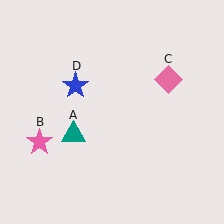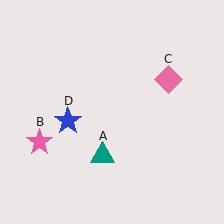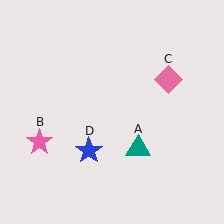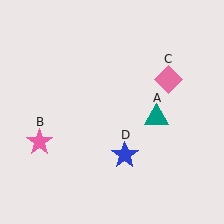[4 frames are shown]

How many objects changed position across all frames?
2 objects changed position: teal triangle (object A), blue star (object D).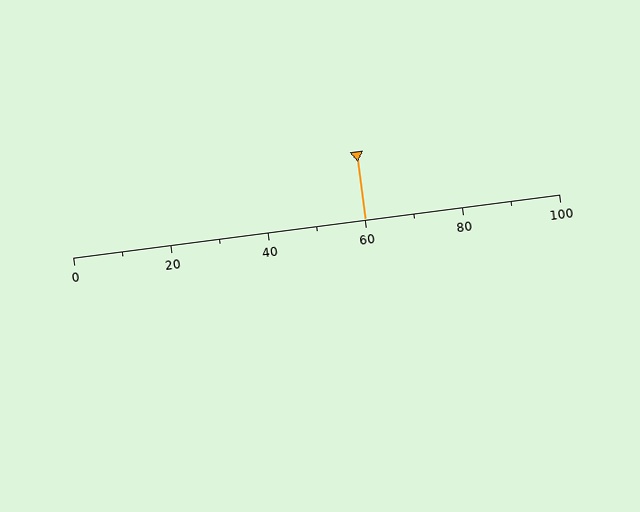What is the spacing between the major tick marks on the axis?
The major ticks are spaced 20 apart.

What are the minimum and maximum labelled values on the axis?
The axis runs from 0 to 100.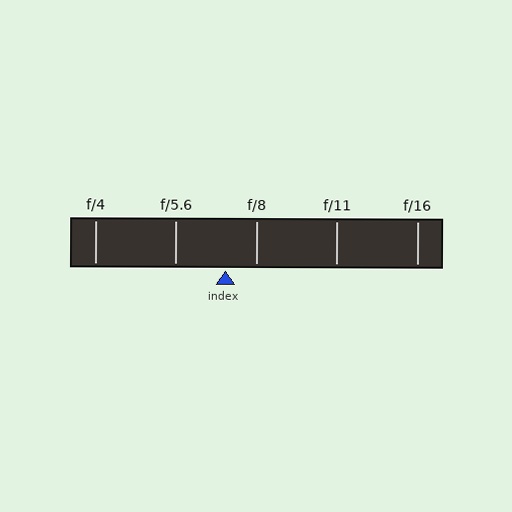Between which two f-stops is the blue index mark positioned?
The index mark is between f/5.6 and f/8.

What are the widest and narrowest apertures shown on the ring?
The widest aperture shown is f/4 and the narrowest is f/16.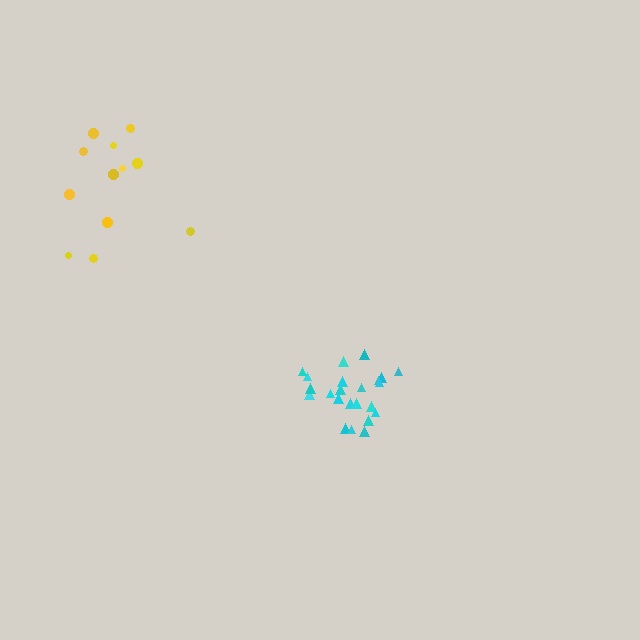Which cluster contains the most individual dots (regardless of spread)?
Cyan (23).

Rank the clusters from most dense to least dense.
cyan, yellow.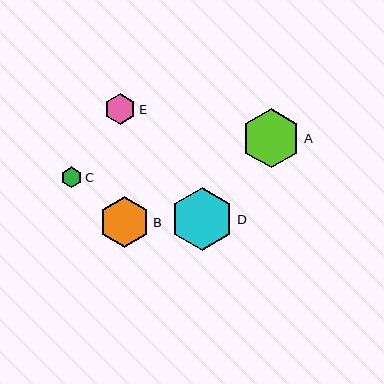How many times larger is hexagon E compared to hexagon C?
Hexagon E is approximately 1.5 times the size of hexagon C.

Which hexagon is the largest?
Hexagon D is the largest with a size of approximately 64 pixels.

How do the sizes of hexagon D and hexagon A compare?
Hexagon D and hexagon A are approximately the same size.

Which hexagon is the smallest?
Hexagon C is the smallest with a size of approximately 21 pixels.